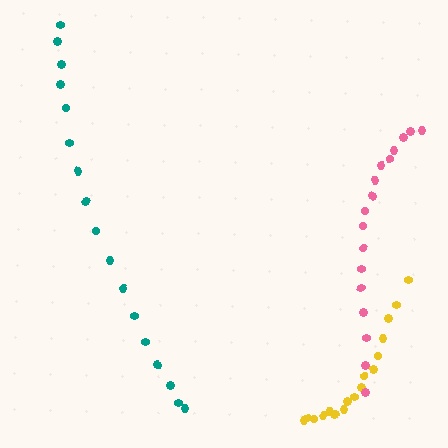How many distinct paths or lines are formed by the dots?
There are 3 distinct paths.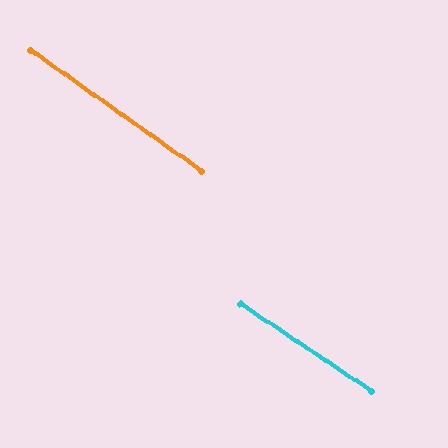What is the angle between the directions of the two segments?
Approximately 2 degrees.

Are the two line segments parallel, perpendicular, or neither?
Parallel — their directions differ by only 1.9°.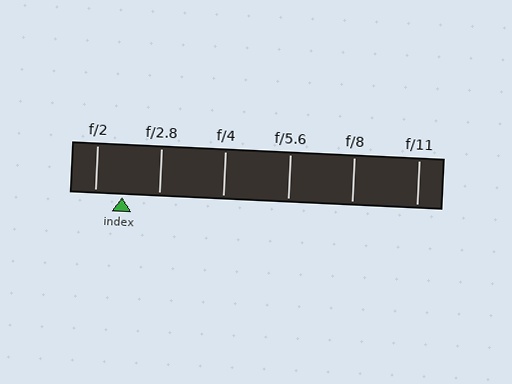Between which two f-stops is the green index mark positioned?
The index mark is between f/2 and f/2.8.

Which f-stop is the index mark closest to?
The index mark is closest to f/2.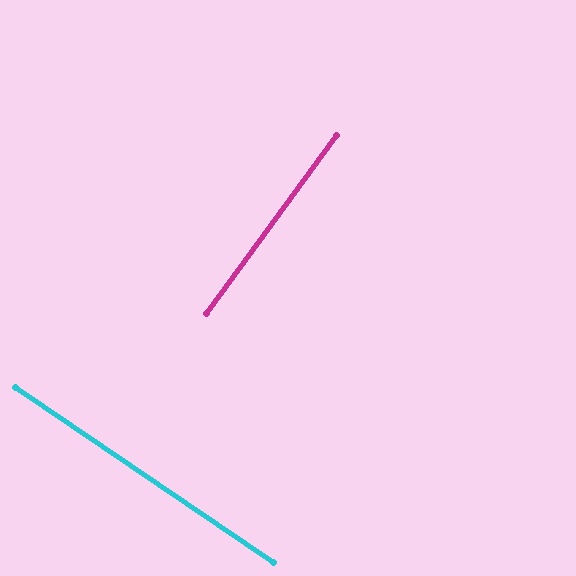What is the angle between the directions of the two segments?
Approximately 88 degrees.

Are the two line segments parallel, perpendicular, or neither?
Perpendicular — they meet at approximately 88°.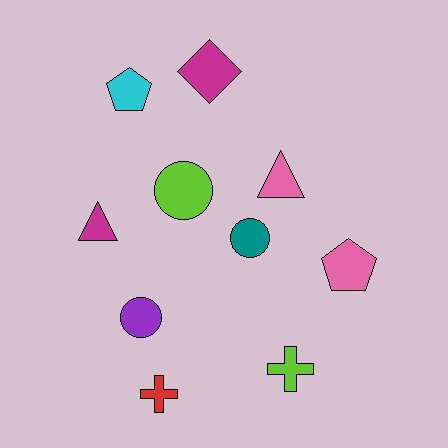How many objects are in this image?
There are 10 objects.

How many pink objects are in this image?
There are 2 pink objects.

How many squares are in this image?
There are no squares.